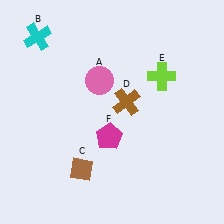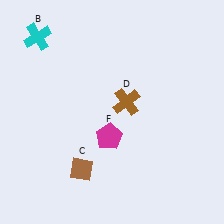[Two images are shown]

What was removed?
The pink circle (A), the lime cross (E) were removed in Image 2.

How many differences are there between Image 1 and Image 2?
There are 2 differences between the two images.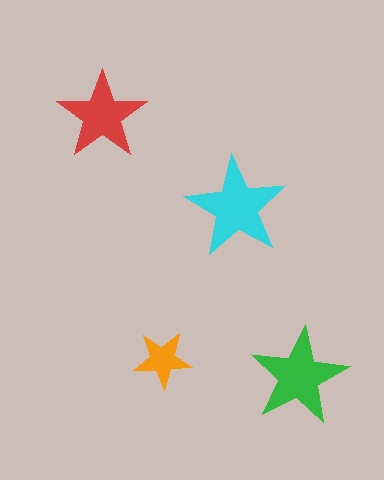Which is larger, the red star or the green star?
The green one.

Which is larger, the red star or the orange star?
The red one.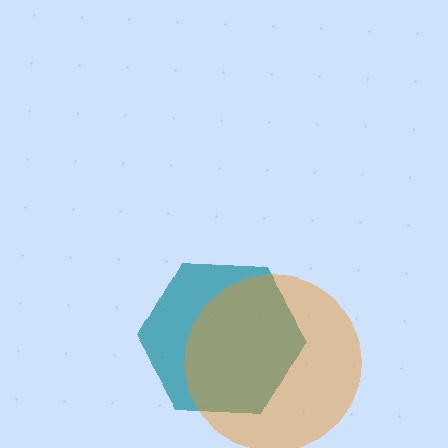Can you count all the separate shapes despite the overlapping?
Yes, there are 2 separate shapes.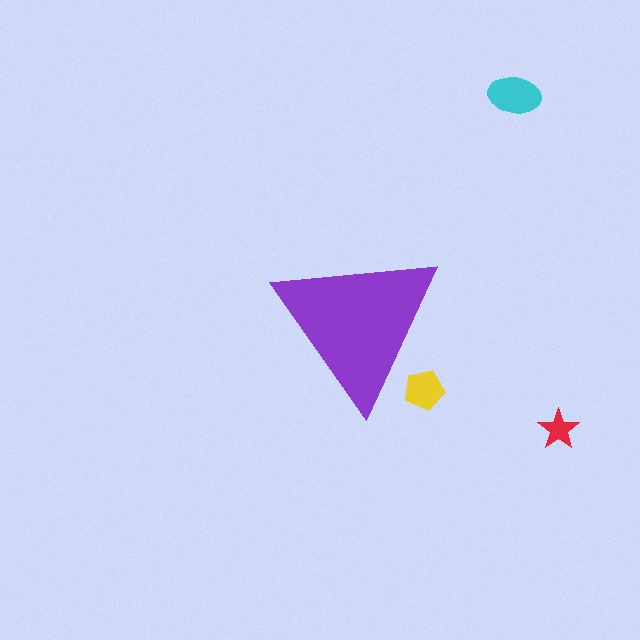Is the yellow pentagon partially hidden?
Yes, the yellow pentagon is partially hidden behind the purple triangle.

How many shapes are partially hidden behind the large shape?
1 shape is partially hidden.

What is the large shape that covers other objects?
A purple triangle.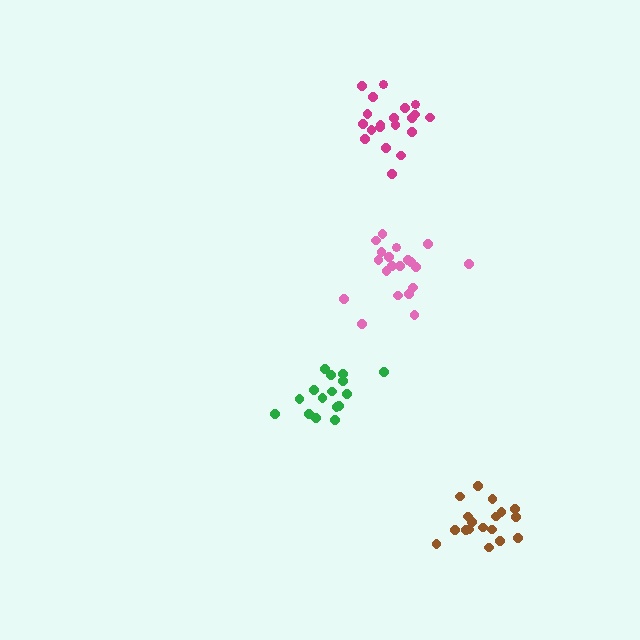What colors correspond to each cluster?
The clusters are colored: magenta, green, pink, brown.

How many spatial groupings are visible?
There are 4 spatial groupings.